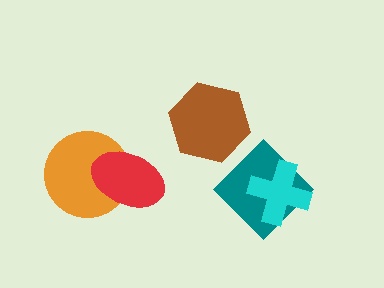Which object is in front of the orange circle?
The red ellipse is in front of the orange circle.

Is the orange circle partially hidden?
Yes, it is partially covered by another shape.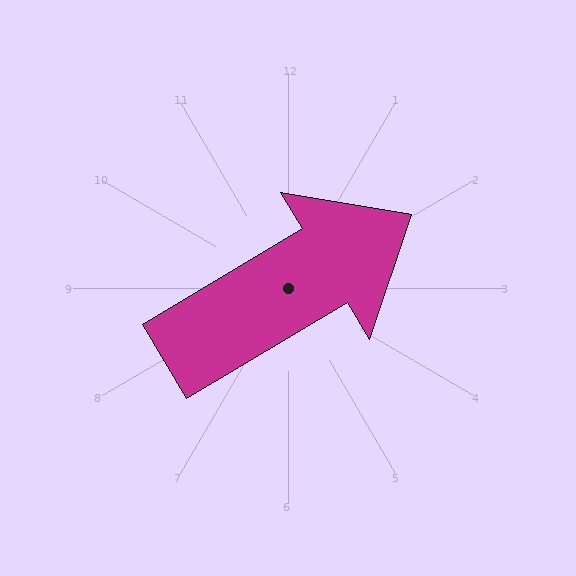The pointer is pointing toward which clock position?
Roughly 2 o'clock.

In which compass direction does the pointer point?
Northeast.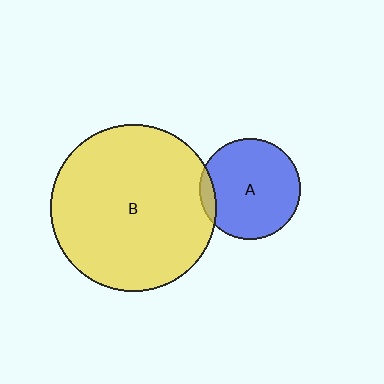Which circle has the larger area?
Circle B (yellow).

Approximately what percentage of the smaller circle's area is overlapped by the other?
Approximately 10%.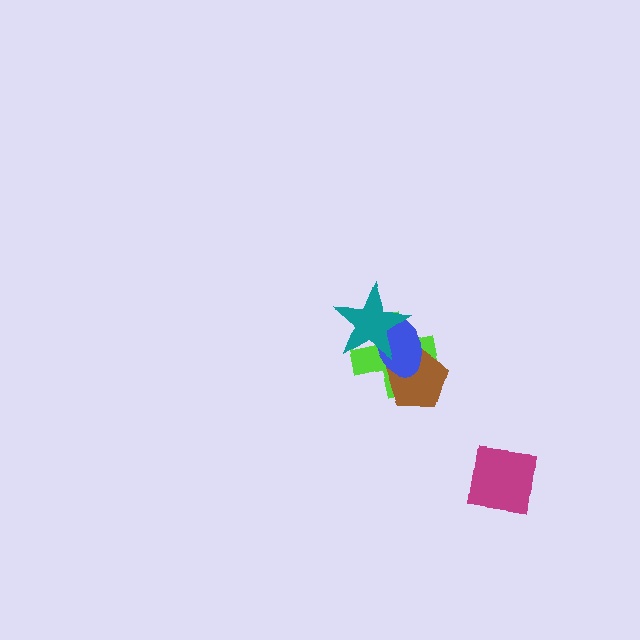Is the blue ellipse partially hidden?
Yes, it is partially covered by another shape.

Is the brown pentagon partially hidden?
Yes, it is partially covered by another shape.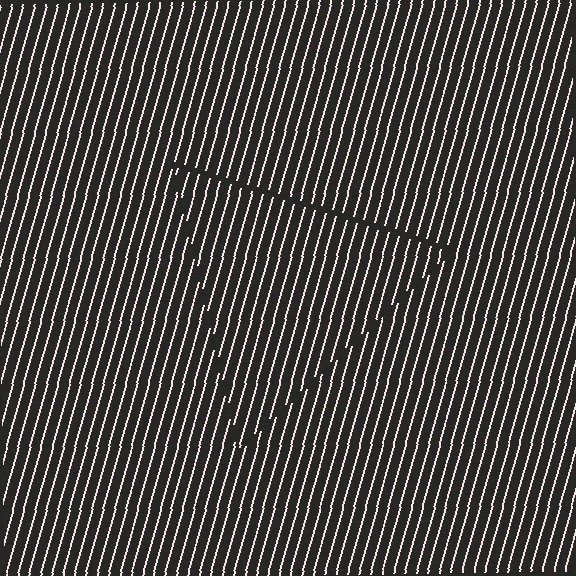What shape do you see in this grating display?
An illusory triangle. The interior of the shape contains the same grating, shifted by half a period — the contour is defined by the phase discontinuity where line-ends from the inner and outer gratings abut.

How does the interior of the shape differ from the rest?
The interior of the shape contains the same grating, shifted by half a period — the contour is defined by the phase discontinuity where line-ends from the inner and outer gratings abut.